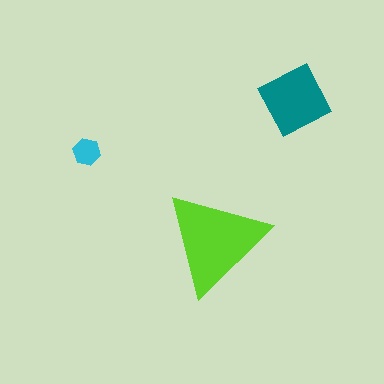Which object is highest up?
The teal diamond is topmost.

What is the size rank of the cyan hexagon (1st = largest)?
3rd.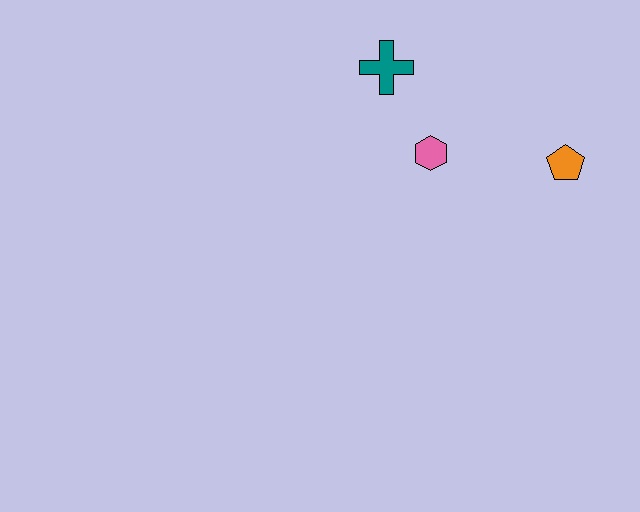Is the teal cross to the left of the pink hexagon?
Yes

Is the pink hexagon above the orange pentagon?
Yes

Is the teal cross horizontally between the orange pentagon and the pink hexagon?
No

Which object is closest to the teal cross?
The pink hexagon is closest to the teal cross.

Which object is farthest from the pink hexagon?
The orange pentagon is farthest from the pink hexagon.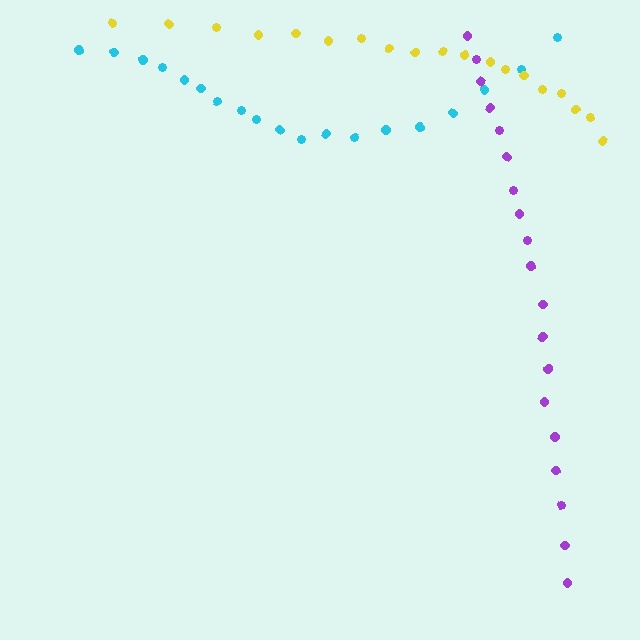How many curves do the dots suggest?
There are 3 distinct paths.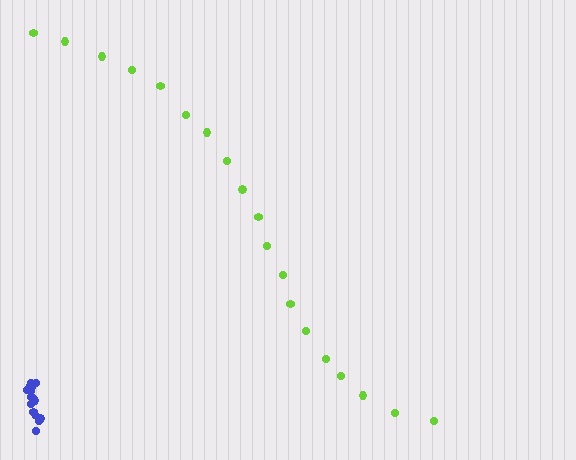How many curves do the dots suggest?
There are 2 distinct paths.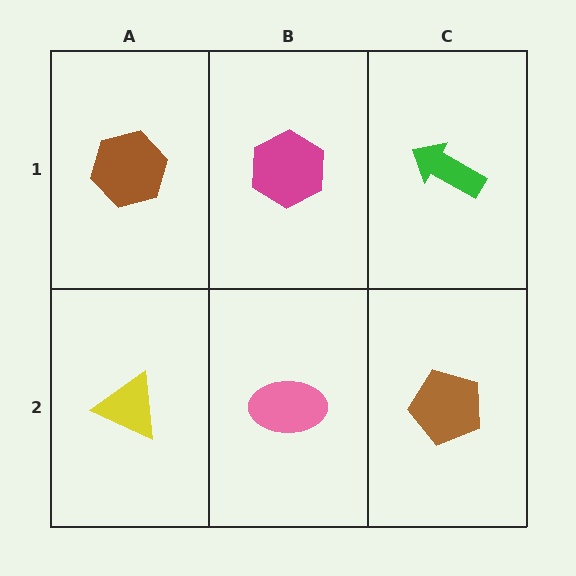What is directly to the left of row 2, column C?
A pink ellipse.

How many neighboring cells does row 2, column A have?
2.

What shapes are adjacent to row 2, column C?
A green arrow (row 1, column C), a pink ellipse (row 2, column B).